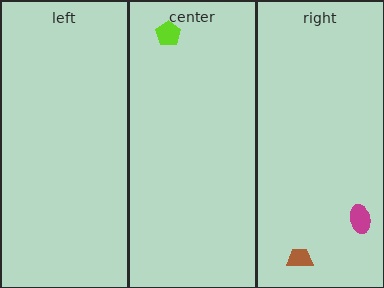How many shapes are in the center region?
1.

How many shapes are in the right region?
2.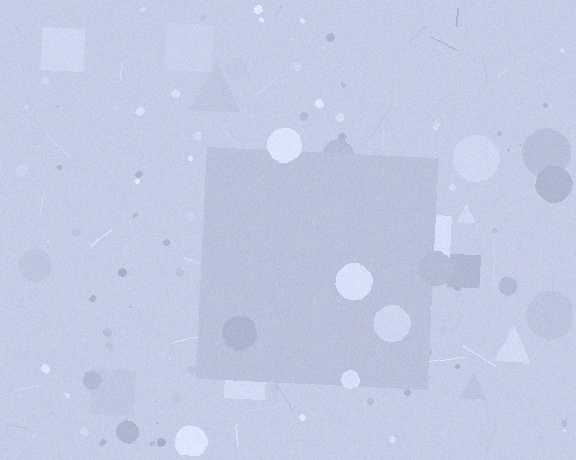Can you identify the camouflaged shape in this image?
The camouflaged shape is a square.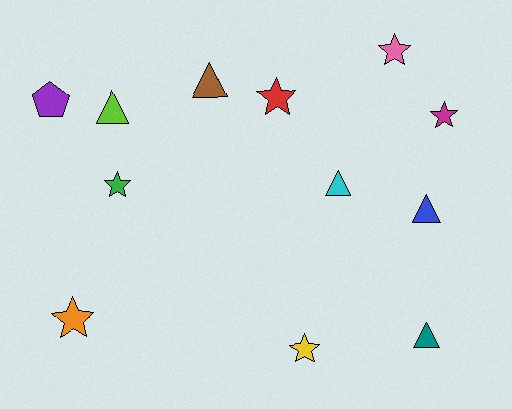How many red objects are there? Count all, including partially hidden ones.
There is 1 red object.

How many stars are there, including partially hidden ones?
There are 6 stars.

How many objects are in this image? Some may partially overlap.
There are 12 objects.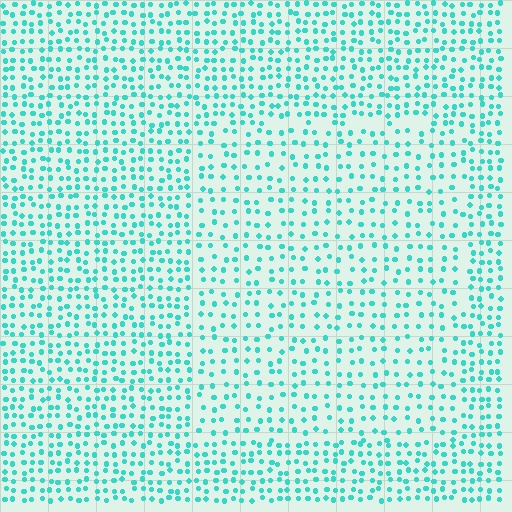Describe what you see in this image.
The image contains small cyan elements arranged at two different densities. A rectangle-shaped region is visible where the elements are less densely packed than the surrounding area.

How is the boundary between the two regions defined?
The boundary is defined by a change in element density (approximately 1.6x ratio). All elements are the same color, size, and shape.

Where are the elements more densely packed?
The elements are more densely packed outside the rectangle boundary.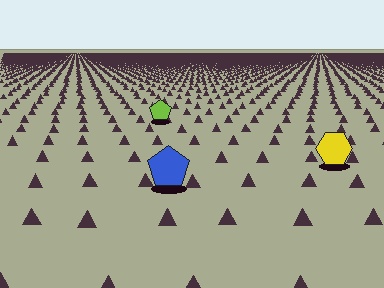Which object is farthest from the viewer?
The lime pentagon is farthest from the viewer. It appears smaller and the ground texture around it is denser.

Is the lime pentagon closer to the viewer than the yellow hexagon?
No. The yellow hexagon is closer — you can tell from the texture gradient: the ground texture is coarser near it.